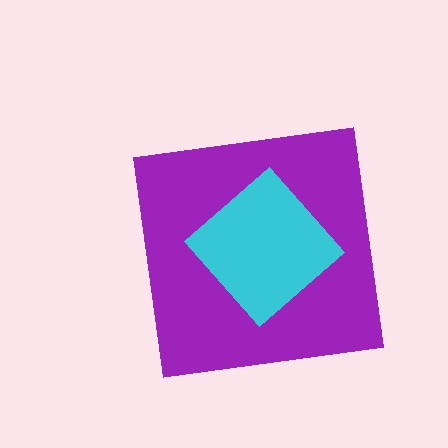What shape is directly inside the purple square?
The cyan diamond.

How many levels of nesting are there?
2.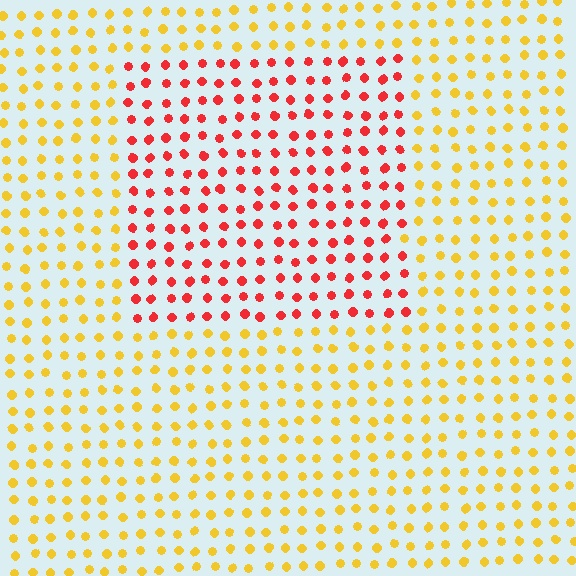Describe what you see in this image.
The image is filled with small yellow elements in a uniform arrangement. A rectangle-shaped region is visible where the elements are tinted to a slightly different hue, forming a subtle color boundary.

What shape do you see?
I see a rectangle.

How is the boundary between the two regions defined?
The boundary is defined purely by a slight shift in hue (about 50 degrees). Spacing, size, and orientation are identical on both sides.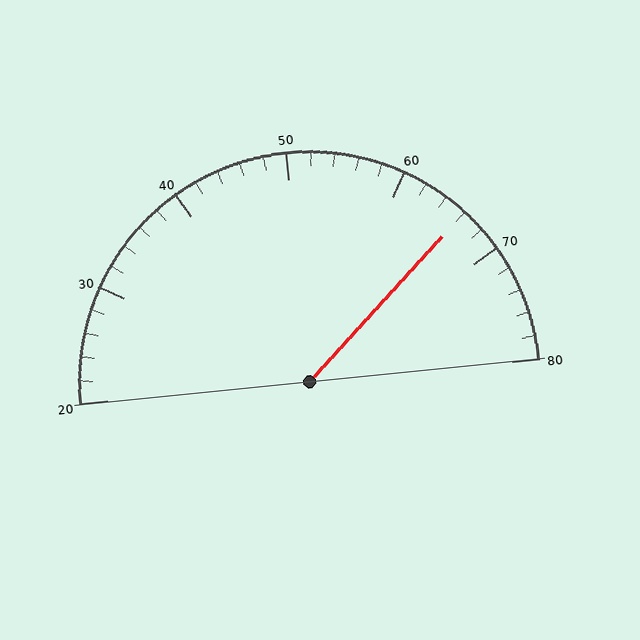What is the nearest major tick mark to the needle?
The nearest major tick mark is 70.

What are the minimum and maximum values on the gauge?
The gauge ranges from 20 to 80.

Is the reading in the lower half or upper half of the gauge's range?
The reading is in the upper half of the range (20 to 80).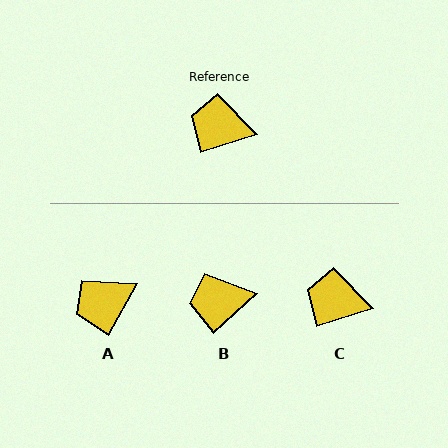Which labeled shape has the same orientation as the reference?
C.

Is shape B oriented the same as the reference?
No, it is off by about 24 degrees.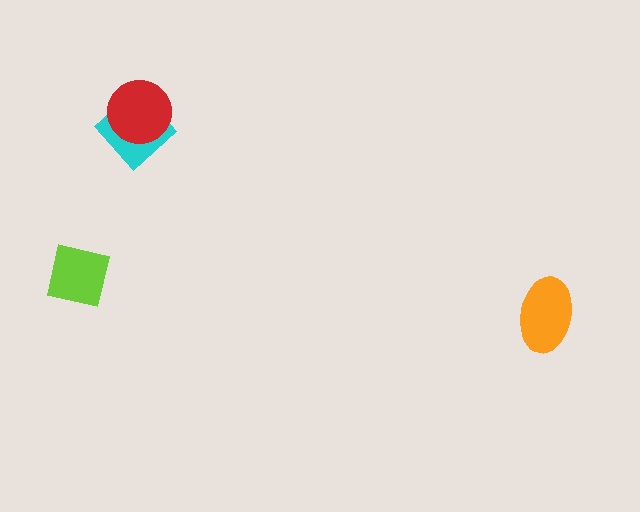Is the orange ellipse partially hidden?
No, no other shape covers it.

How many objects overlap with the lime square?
0 objects overlap with the lime square.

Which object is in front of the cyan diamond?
The red circle is in front of the cyan diamond.